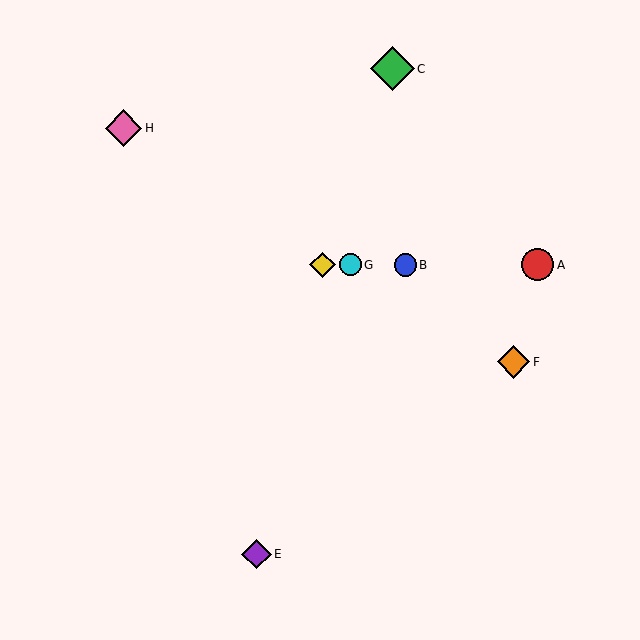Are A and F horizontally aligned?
No, A is at y≈265 and F is at y≈362.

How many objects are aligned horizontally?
4 objects (A, B, D, G) are aligned horizontally.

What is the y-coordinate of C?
Object C is at y≈69.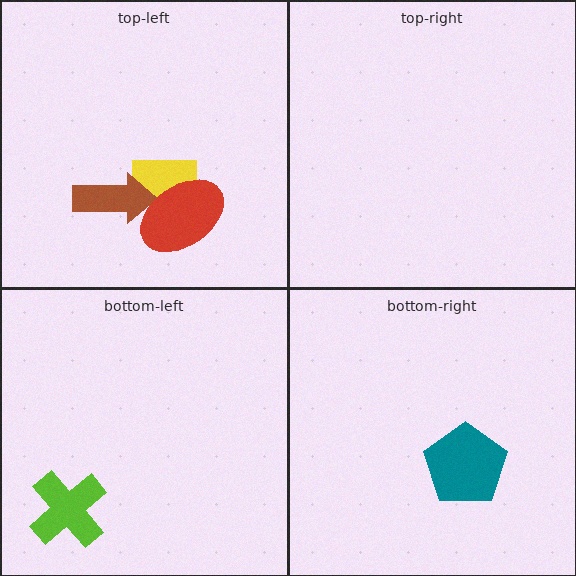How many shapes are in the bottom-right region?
1.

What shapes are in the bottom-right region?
The teal pentagon.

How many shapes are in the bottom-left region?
1.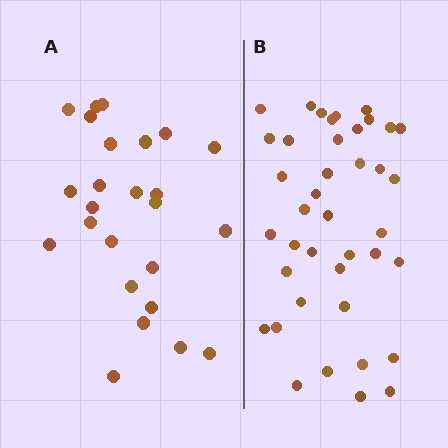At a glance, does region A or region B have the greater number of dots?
Region B (the right region) has more dots.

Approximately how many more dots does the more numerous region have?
Region B has approximately 15 more dots than region A.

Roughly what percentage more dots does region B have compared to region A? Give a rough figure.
About 60% more.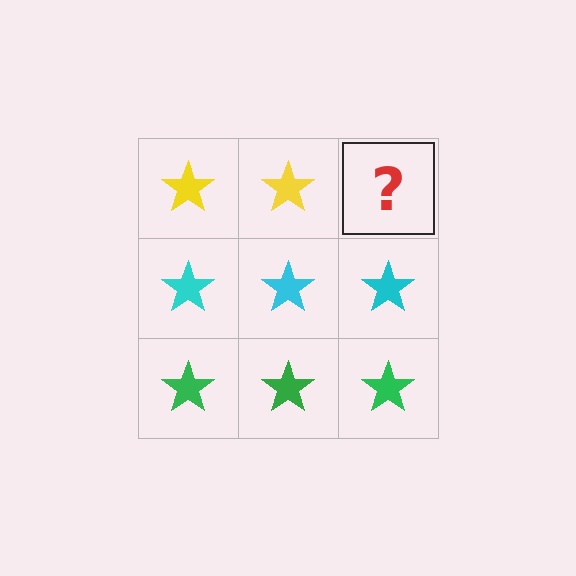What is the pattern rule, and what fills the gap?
The rule is that each row has a consistent color. The gap should be filled with a yellow star.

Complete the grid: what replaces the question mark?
The question mark should be replaced with a yellow star.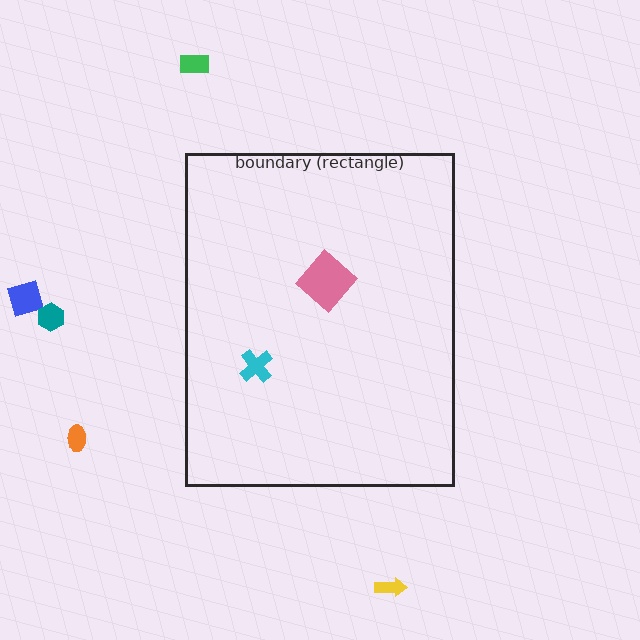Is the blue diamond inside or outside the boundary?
Outside.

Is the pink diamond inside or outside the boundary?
Inside.